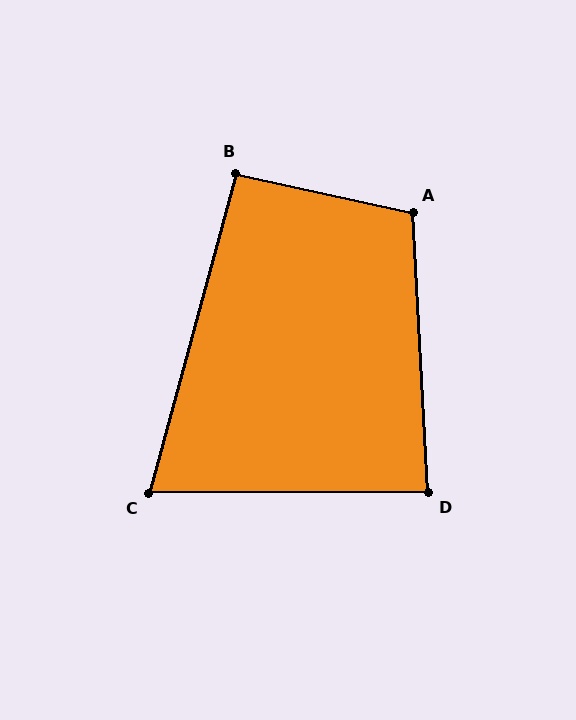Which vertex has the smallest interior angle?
C, at approximately 75 degrees.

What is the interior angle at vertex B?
Approximately 93 degrees (approximately right).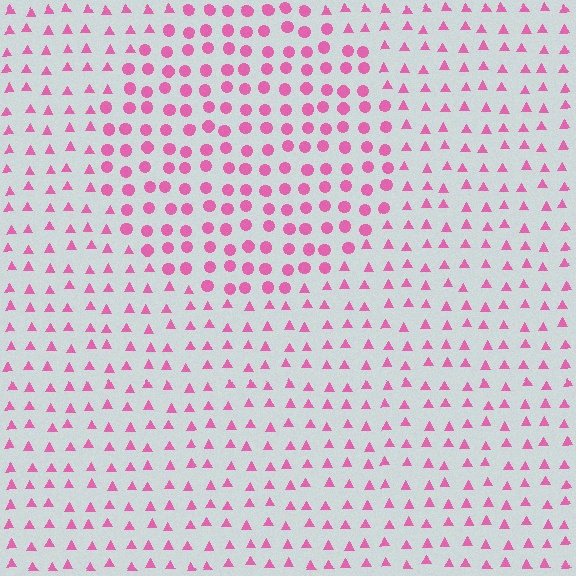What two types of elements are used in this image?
The image uses circles inside the circle region and triangles outside it.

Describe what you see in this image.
The image is filled with small pink elements arranged in a uniform grid. A circle-shaped region contains circles, while the surrounding area contains triangles. The boundary is defined purely by the change in element shape.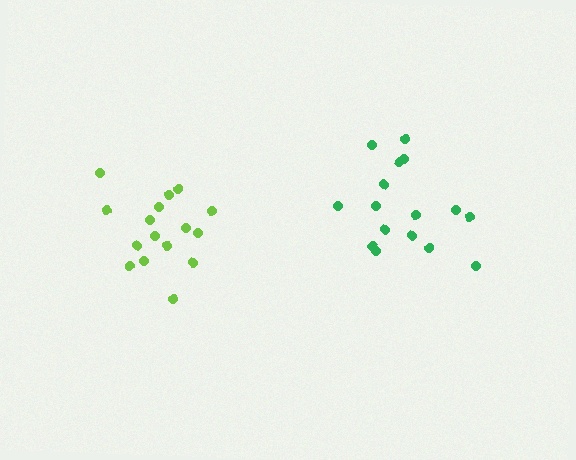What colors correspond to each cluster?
The clusters are colored: green, lime.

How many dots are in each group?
Group 1: 16 dots, Group 2: 16 dots (32 total).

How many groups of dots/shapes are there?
There are 2 groups.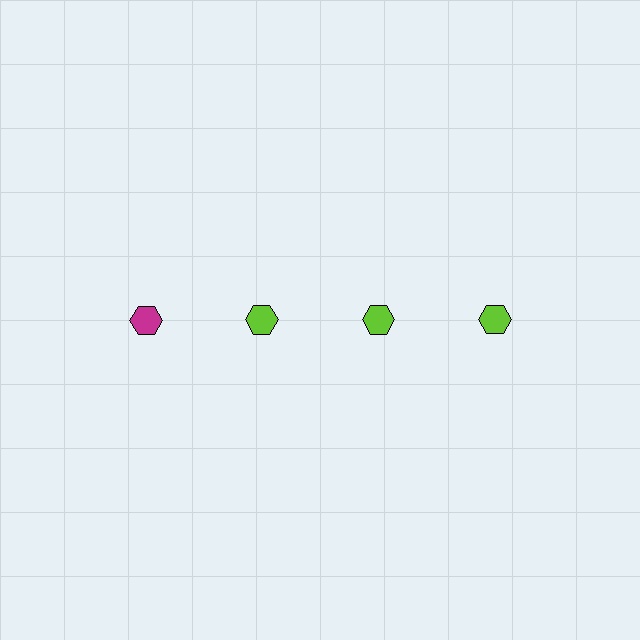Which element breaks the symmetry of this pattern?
The magenta hexagon in the top row, leftmost column breaks the symmetry. All other shapes are lime hexagons.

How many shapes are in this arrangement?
There are 4 shapes arranged in a grid pattern.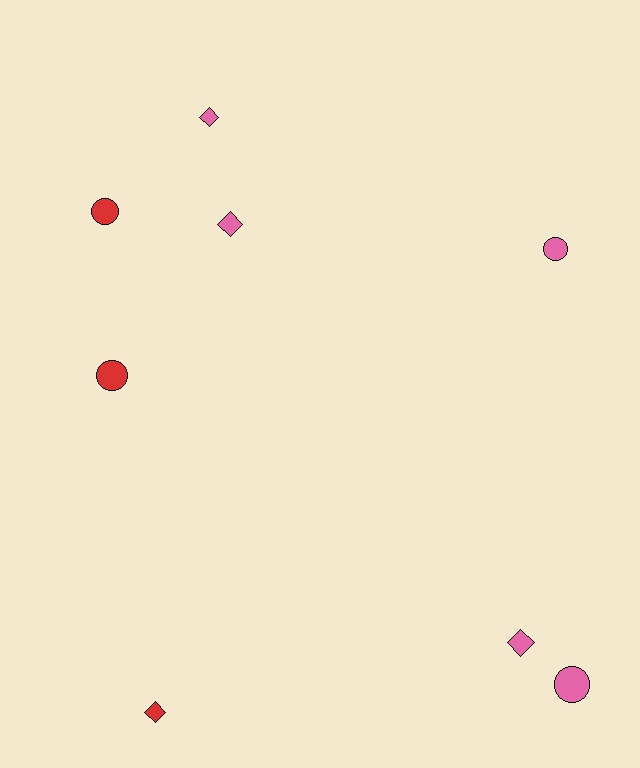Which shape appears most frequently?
Diamond, with 4 objects.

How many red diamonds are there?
There is 1 red diamond.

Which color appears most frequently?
Pink, with 5 objects.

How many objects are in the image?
There are 8 objects.